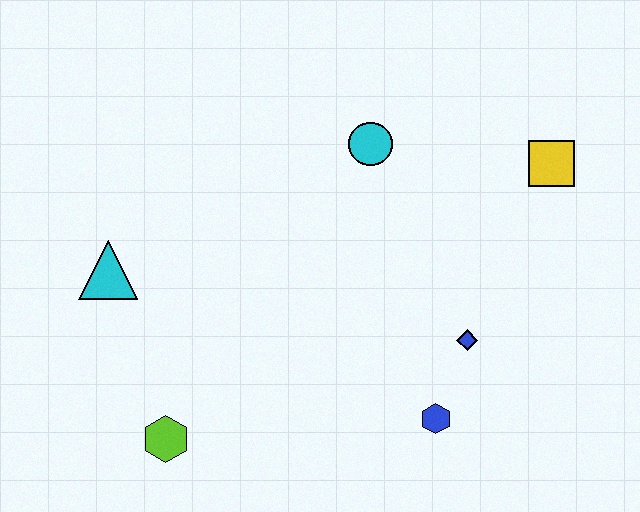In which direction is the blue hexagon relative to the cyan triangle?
The blue hexagon is to the right of the cyan triangle.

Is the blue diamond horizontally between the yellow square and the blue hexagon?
Yes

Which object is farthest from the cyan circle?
The lime hexagon is farthest from the cyan circle.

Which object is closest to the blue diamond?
The blue hexagon is closest to the blue diamond.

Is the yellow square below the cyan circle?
Yes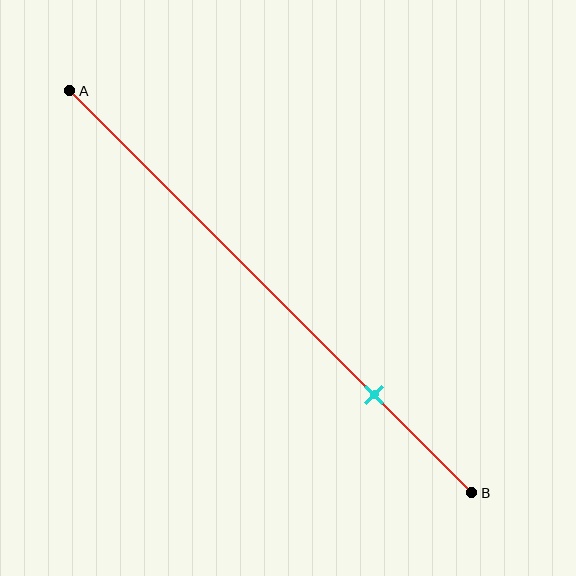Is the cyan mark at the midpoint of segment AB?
No, the mark is at about 75% from A, not at the 50% midpoint.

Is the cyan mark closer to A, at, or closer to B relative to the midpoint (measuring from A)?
The cyan mark is closer to point B than the midpoint of segment AB.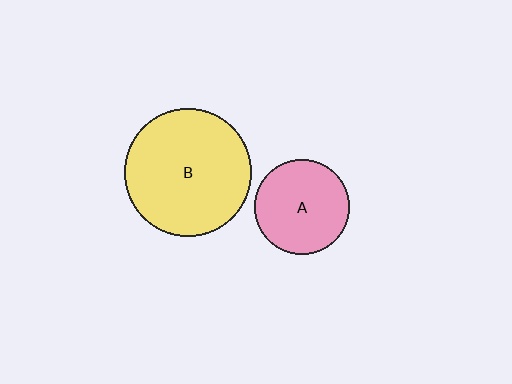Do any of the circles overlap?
No, none of the circles overlap.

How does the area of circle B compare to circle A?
Approximately 1.8 times.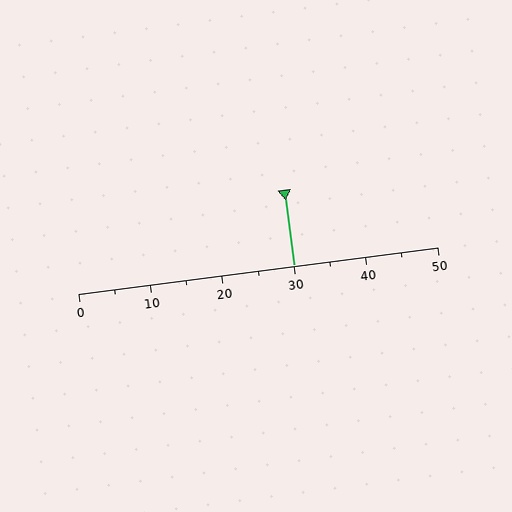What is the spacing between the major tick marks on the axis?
The major ticks are spaced 10 apart.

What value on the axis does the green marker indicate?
The marker indicates approximately 30.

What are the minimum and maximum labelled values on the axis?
The axis runs from 0 to 50.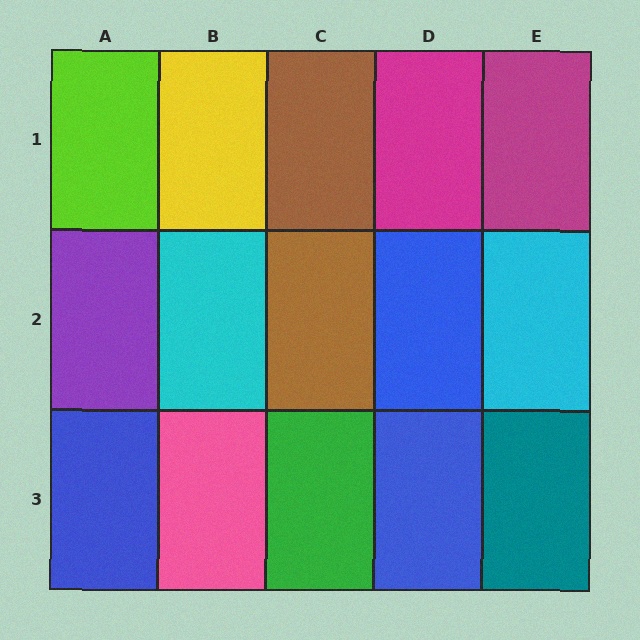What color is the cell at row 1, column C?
Brown.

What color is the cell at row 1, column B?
Yellow.